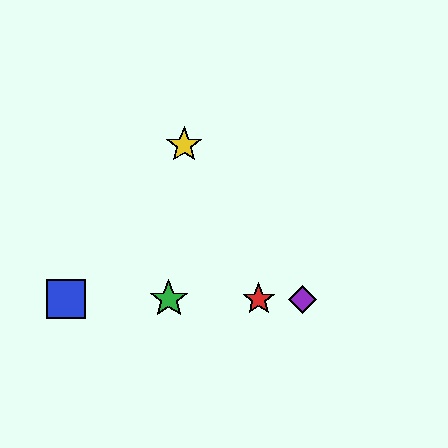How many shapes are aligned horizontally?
4 shapes (the red star, the blue square, the green star, the purple diamond) are aligned horizontally.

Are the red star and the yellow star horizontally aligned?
No, the red star is at y≈299 and the yellow star is at y≈145.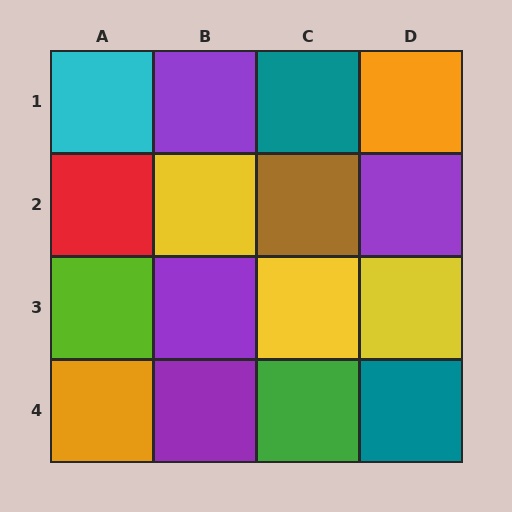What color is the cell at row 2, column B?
Yellow.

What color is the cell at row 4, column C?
Green.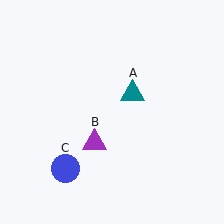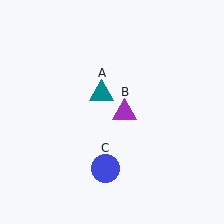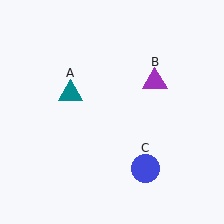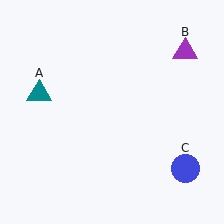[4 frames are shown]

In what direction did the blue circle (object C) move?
The blue circle (object C) moved right.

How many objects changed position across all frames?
3 objects changed position: teal triangle (object A), purple triangle (object B), blue circle (object C).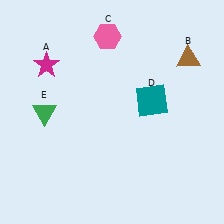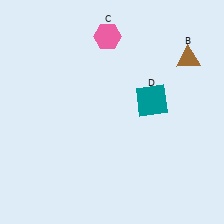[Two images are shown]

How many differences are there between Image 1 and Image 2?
There are 2 differences between the two images.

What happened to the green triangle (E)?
The green triangle (E) was removed in Image 2. It was in the bottom-left area of Image 1.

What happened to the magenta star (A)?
The magenta star (A) was removed in Image 2. It was in the top-left area of Image 1.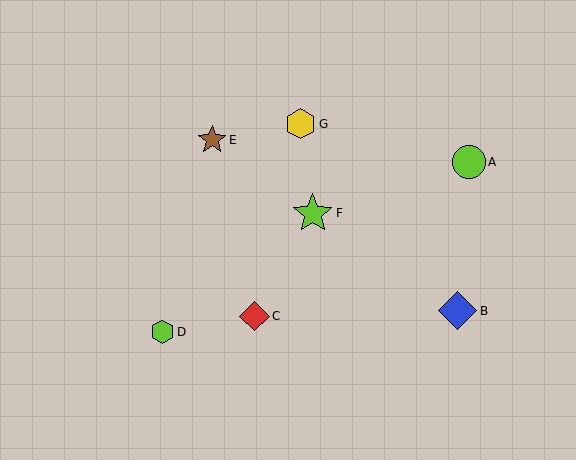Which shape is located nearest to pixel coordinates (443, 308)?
The blue diamond (labeled B) at (457, 311) is nearest to that location.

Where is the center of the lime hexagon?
The center of the lime hexagon is at (162, 332).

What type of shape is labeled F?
Shape F is a lime star.